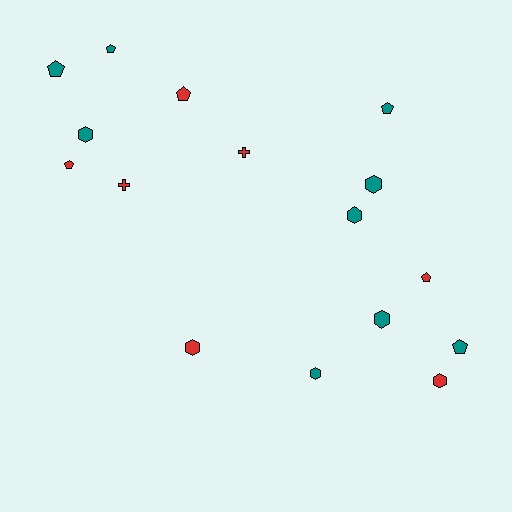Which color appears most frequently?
Teal, with 9 objects.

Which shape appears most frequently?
Pentagon, with 7 objects.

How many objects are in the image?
There are 16 objects.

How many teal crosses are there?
There are no teal crosses.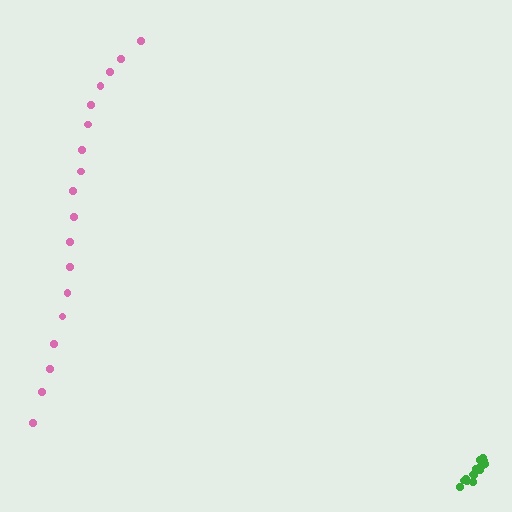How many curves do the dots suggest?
There are 2 distinct paths.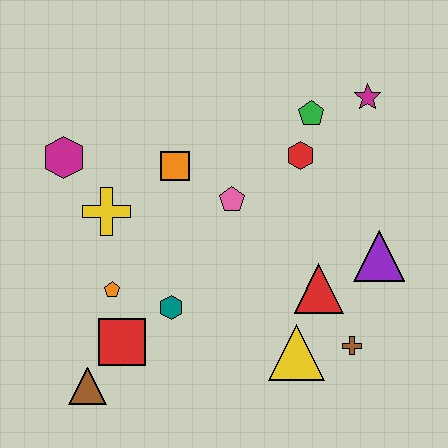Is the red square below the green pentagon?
Yes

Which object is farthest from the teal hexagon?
The magenta star is farthest from the teal hexagon.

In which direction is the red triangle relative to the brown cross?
The red triangle is above the brown cross.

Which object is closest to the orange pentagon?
The red square is closest to the orange pentagon.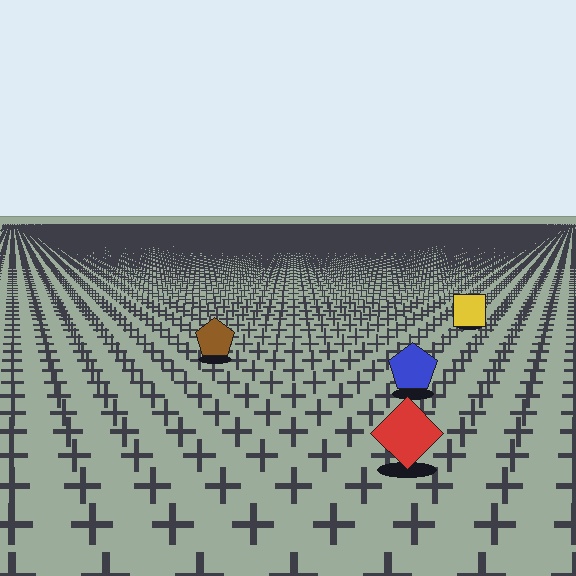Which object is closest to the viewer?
The red diamond is closest. The texture marks near it are larger and more spread out.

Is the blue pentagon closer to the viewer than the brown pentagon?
Yes. The blue pentagon is closer — you can tell from the texture gradient: the ground texture is coarser near it.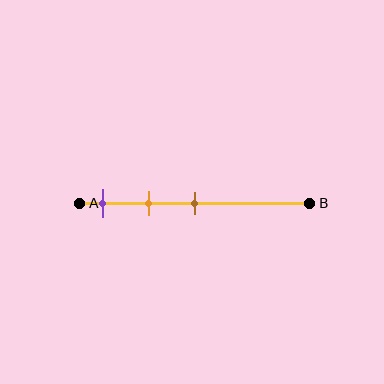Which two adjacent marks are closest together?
The purple and orange marks are the closest adjacent pair.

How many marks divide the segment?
There are 3 marks dividing the segment.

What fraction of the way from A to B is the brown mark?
The brown mark is approximately 50% (0.5) of the way from A to B.